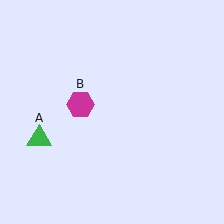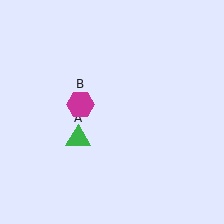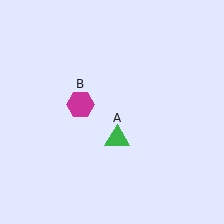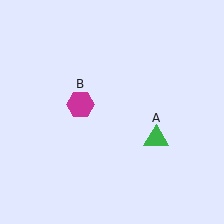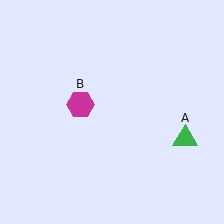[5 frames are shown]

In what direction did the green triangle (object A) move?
The green triangle (object A) moved right.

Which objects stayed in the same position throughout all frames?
Magenta hexagon (object B) remained stationary.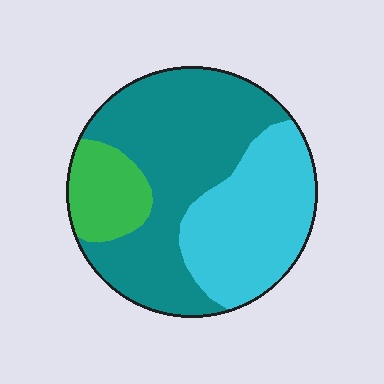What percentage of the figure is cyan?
Cyan covers roughly 35% of the figure.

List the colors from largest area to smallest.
From largest to smallest: teal, cyan, green.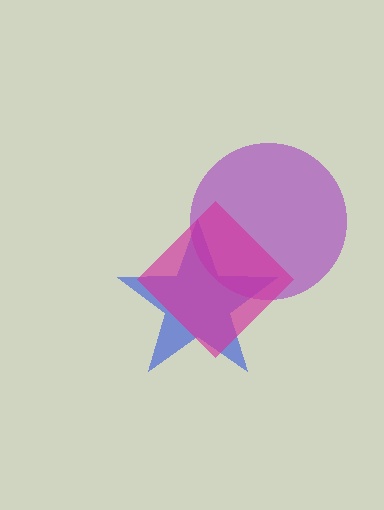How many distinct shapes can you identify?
There are 3 distinct shapes: a blue star, a purple circle, a magenta diamond.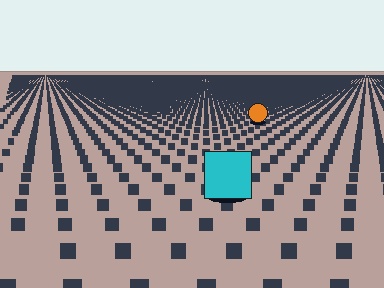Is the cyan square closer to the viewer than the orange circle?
Yes. The cyan square is closer — you can tell from the texture gradient: the ground texture is coarser near it.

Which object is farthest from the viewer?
The orange circle is farthest from the viewer. It appears smaller and the ground texture around it is denser.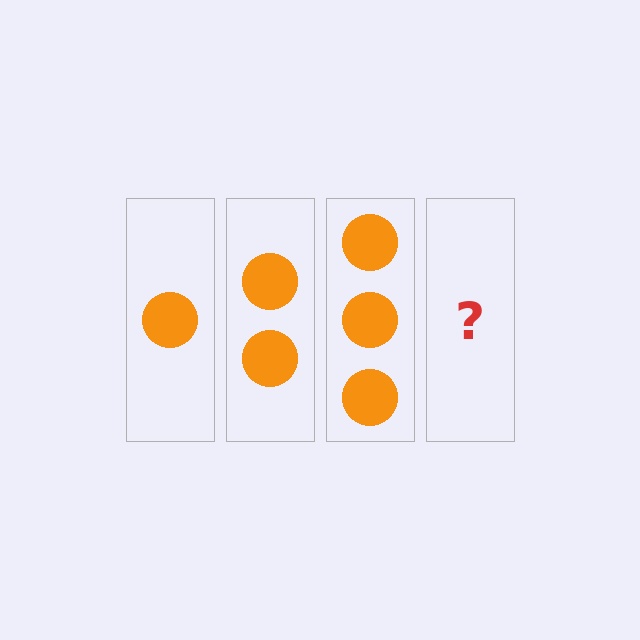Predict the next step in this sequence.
The next step is 4 circles.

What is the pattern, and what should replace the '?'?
The pattern is that each step adds one more circle. The '?' should be 4 circles.